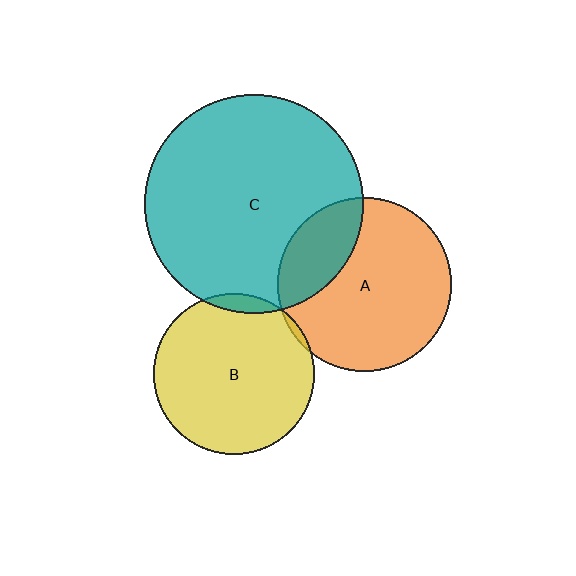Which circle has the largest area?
Circle C (teal).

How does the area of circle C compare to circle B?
Approximately 1.9 times.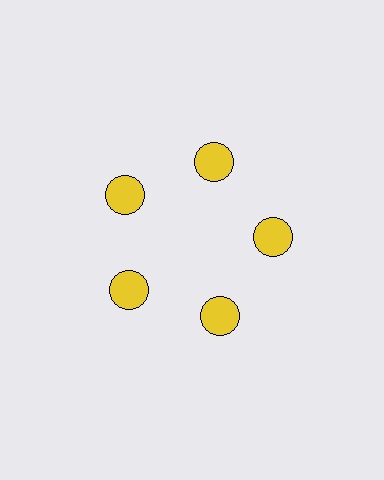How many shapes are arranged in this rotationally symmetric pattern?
There are 5 shapes, arranged in 5 groups of 1.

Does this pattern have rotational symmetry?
Yes, this pattern has 5-fold rotational symmetry. It looks the same after rotating 72 degrees around the center.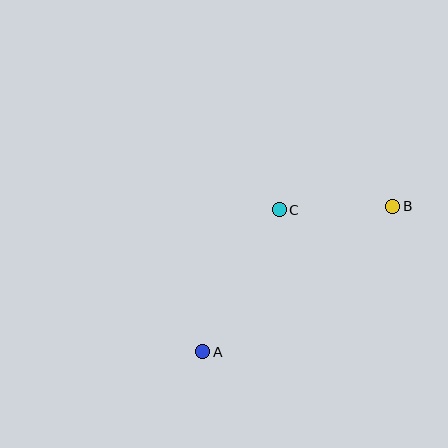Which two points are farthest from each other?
Points A and B are farthest from each other.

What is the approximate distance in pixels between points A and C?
The distance between A and C is approximately 161 pixels.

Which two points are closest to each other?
Points B and C are closest to each other.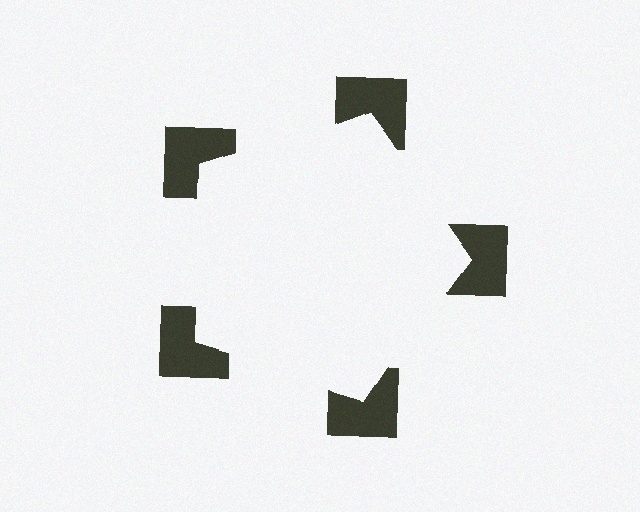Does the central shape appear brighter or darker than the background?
It typically appears slightly brighter than the background, even though no actual brightness change is drawn.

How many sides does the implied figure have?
5 sides.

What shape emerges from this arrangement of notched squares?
An illusory pentagon — its edges are inferred from the aligned wedge cuts in the notched squares, not physically drawn.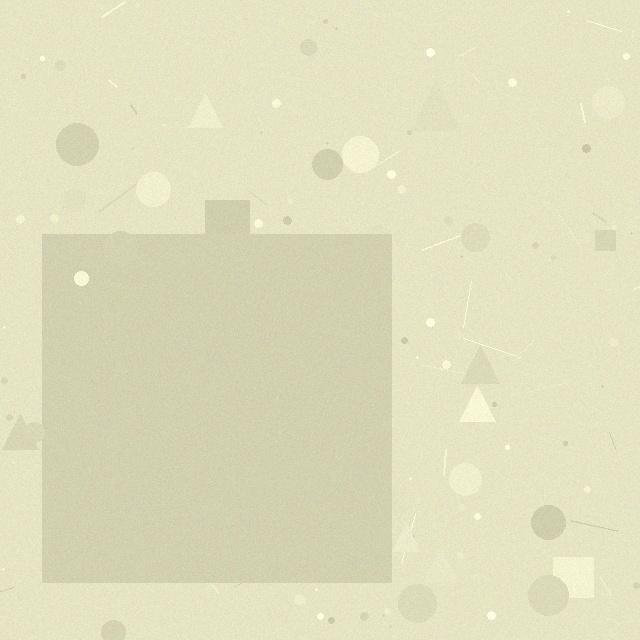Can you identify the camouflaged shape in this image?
The camouflaged shape is a square.